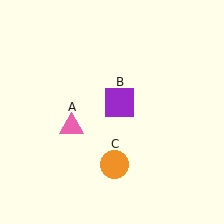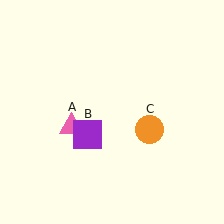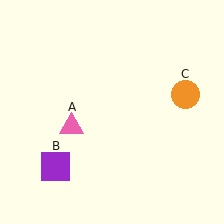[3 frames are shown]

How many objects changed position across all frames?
2 objects changed position: purple square (object B), orange circle (object C).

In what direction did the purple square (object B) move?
The purple square (object B) moved down and to the left.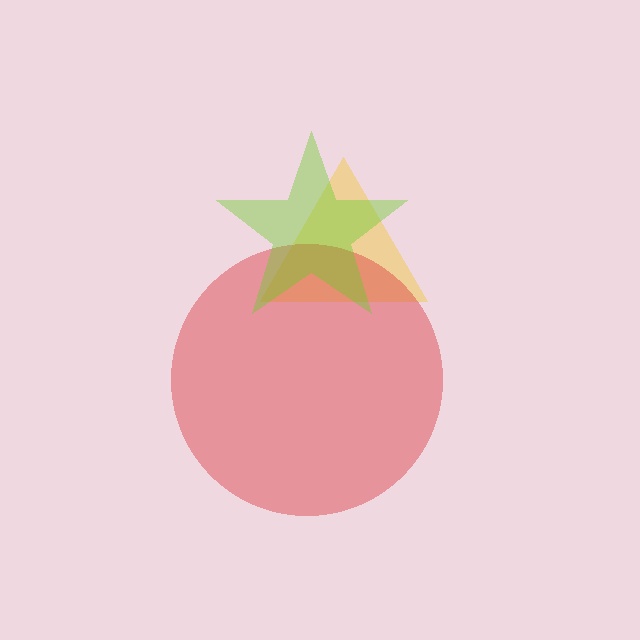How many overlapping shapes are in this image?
There are 3 overlapping shapes in the image.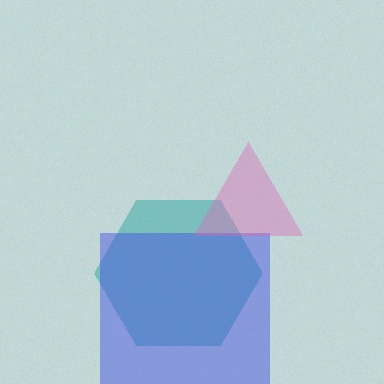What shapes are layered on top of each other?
The layered shapes are: a teal hexagon, a blue square, a pink triangle.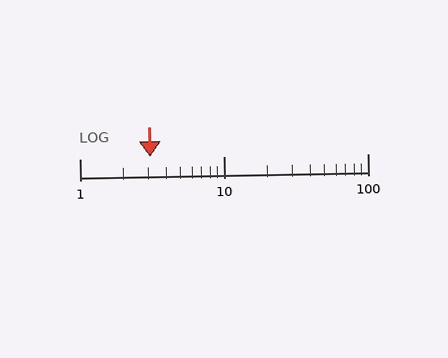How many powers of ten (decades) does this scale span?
The scale spans 2 decades, from 1 to 100.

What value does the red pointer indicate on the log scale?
The pointer indicates approximately 3.1.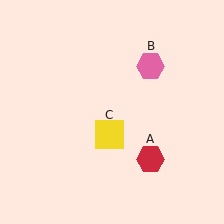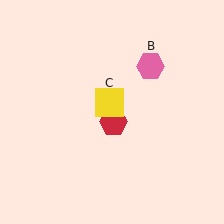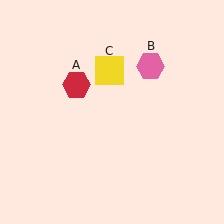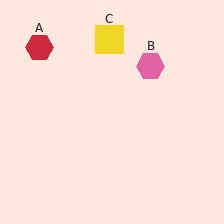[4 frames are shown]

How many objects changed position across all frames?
2 objects changed position: red hexagon (object A), yellow square (object C).